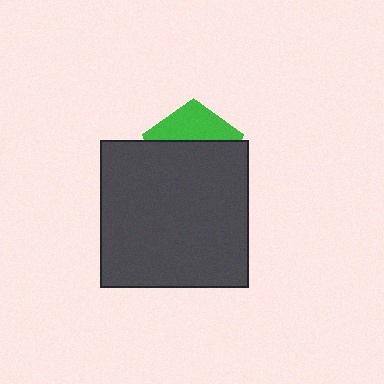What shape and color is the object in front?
The object in front is a dark gray square.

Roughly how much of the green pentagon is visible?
A small part of it is visible (roughly 35%).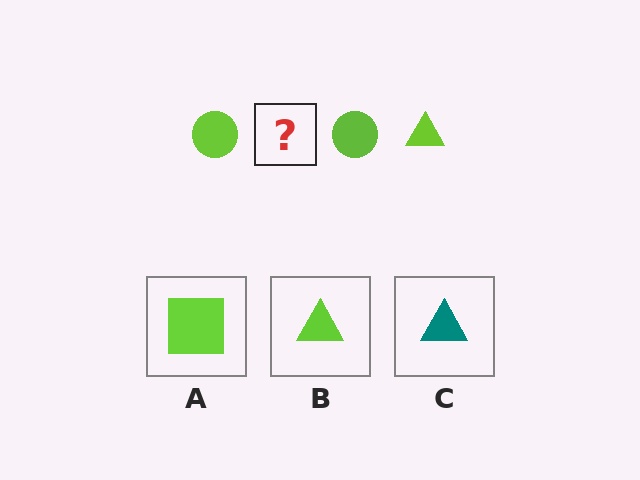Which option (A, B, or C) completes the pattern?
B.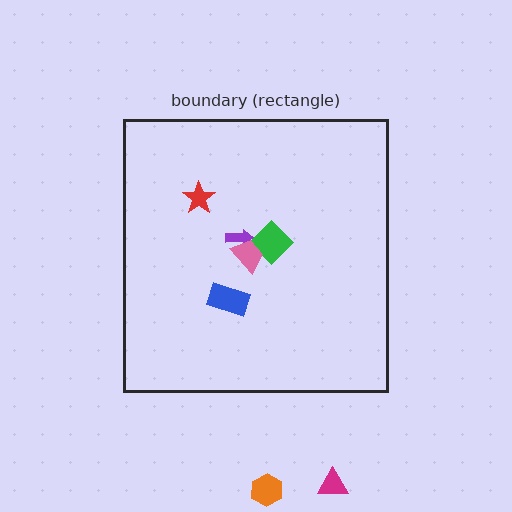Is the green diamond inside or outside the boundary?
Inside.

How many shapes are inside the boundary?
5 inside, 2 outside.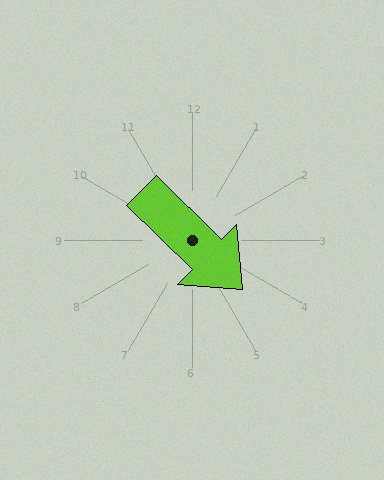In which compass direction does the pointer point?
Southeast.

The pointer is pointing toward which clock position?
Roughly 4 o'clock.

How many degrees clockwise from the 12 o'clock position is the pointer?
Approximately 135 degrees.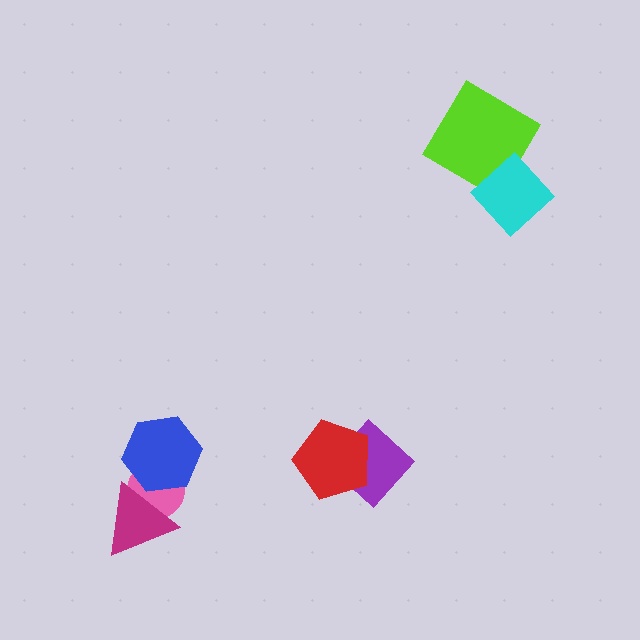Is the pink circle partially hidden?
Yes, it is partially covered by another shape.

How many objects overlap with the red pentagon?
1 object overlaps with the red pentagon.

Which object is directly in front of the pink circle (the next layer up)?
The blue hexagon is directly in front of the pink circle.